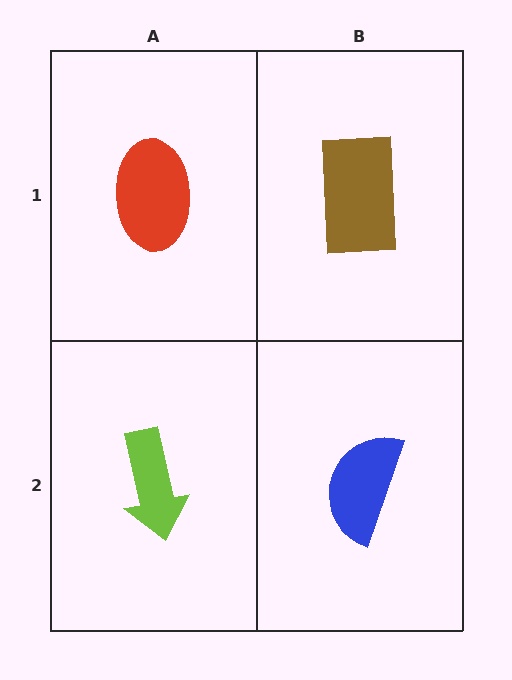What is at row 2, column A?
A lime arrow.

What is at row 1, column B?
A brown rectangle.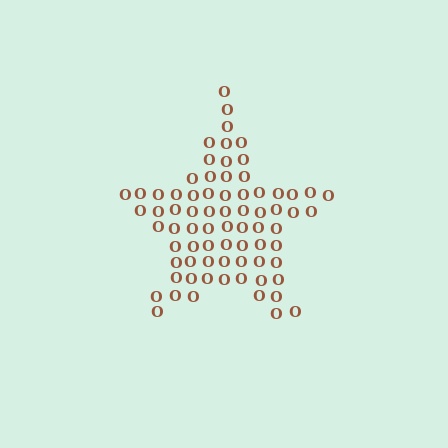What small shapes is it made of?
It is made of small letter O's.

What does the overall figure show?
The overall figure shows a star.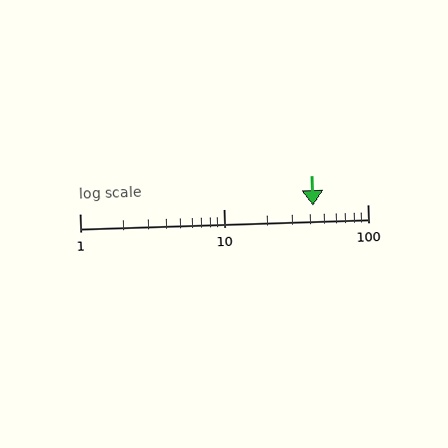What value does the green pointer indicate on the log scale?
The pointer indicates approximately 42.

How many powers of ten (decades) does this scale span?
The scale spans 2 decades, from 1 to 100.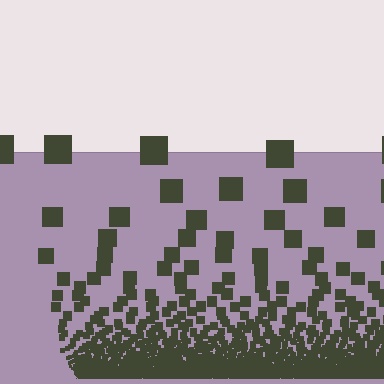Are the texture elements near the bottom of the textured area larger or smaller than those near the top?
Smaller. The gradient is inverted — elements near the bottom are smaller and denser.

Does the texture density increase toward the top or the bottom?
Density increases toward the bottom.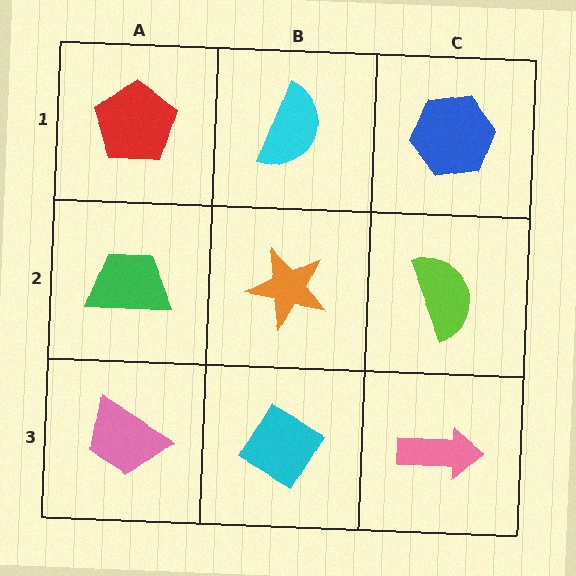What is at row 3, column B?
A cyan diamond.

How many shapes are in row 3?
3 shapes.